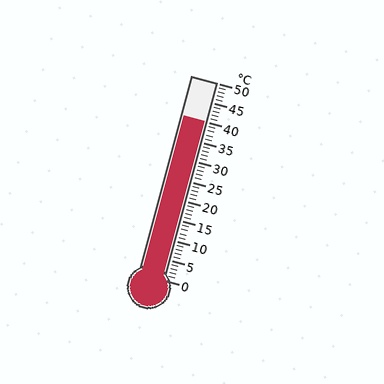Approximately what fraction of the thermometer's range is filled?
The thermometer is filled to approximately 80% of its range.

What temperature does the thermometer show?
The thermometer shows approximately 40°C.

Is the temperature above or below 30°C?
The temperature is above 30°C.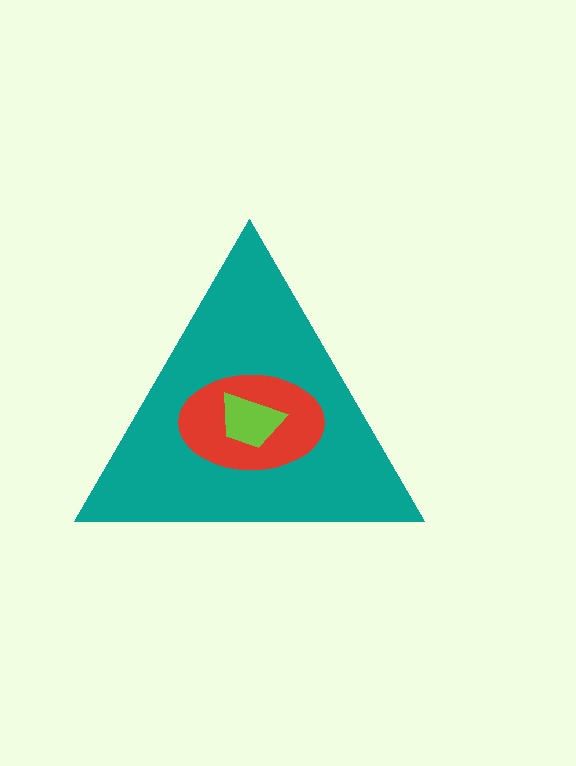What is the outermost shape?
The teal triangle.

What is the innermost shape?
The lime trapezoid.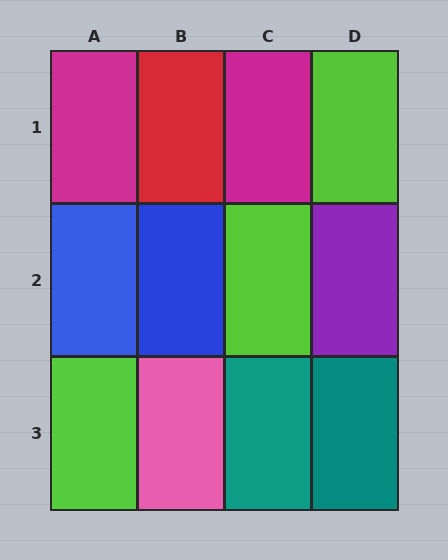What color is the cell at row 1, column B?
Red.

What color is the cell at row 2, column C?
Lime.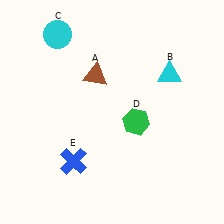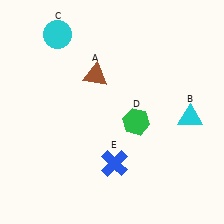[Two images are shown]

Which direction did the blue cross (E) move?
The blue cross (E) moved right.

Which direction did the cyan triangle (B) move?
The cyan triangle (B) moved down.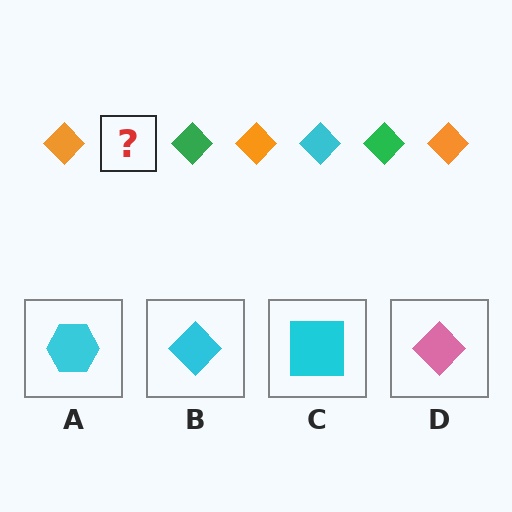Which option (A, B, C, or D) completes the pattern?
B.